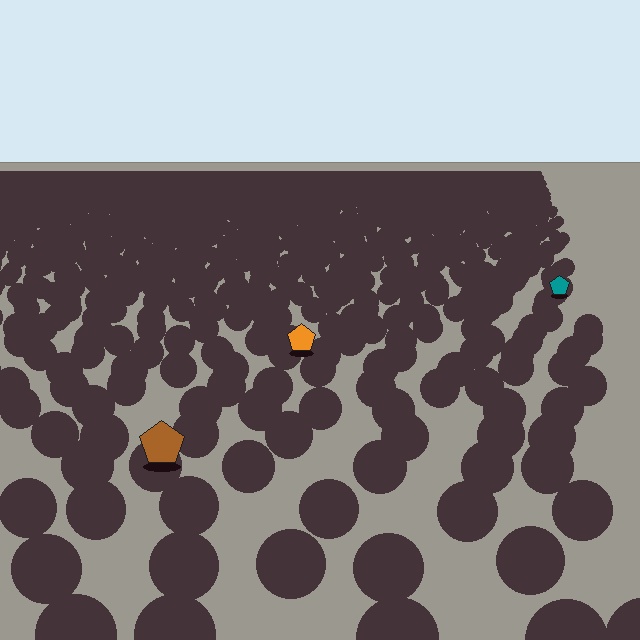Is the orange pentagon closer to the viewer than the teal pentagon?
Yes. The orange pentagon is closer — you can tell from the texture gradient: the ground texture is coarser near it.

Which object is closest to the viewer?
The brown pentagon is closest. The texture marks near it are larger and more spread out.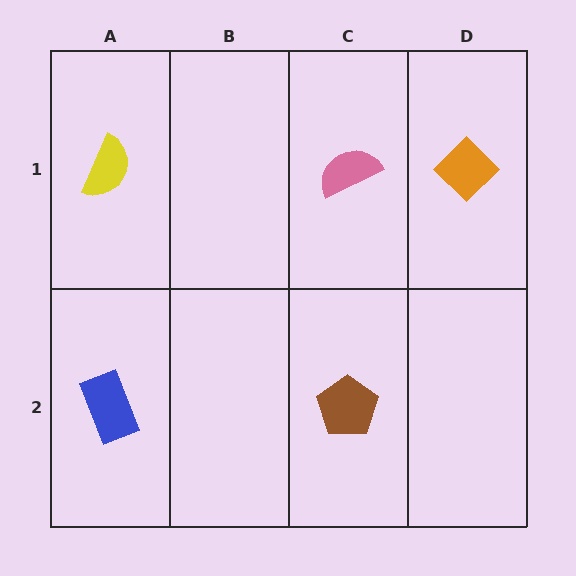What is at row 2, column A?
A blue rectangle.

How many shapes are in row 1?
3 shapes.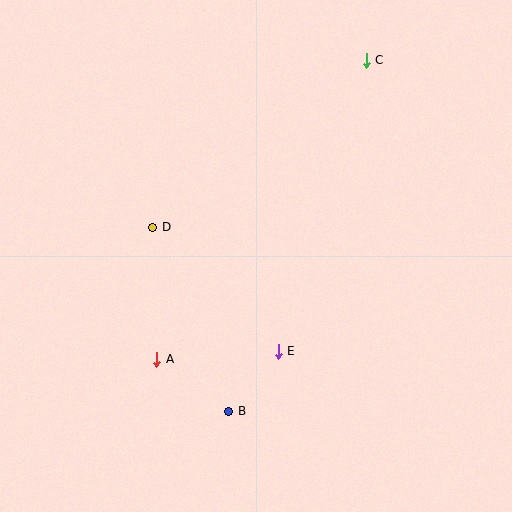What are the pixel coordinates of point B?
Point B is at (229, 411).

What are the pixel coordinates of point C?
Point C is at (366, 60).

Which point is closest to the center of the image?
Point E at (278, 351) is closest to the center.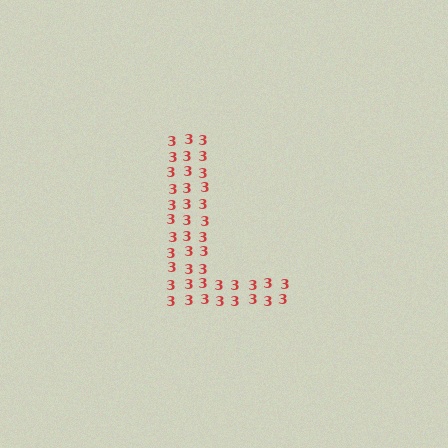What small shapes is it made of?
It is made of small digit 3's.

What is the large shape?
The large shape is the letter L.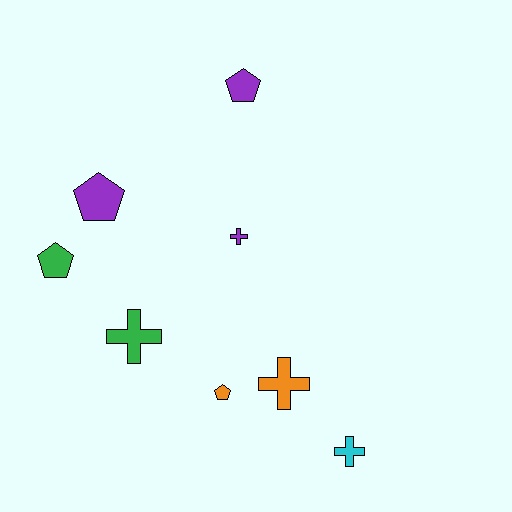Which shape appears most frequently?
Pentagon, with 4 objects.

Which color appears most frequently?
Purple, with 3 objects.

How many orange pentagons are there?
There is 1 orange pentagon.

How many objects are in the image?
There are 8 objects.